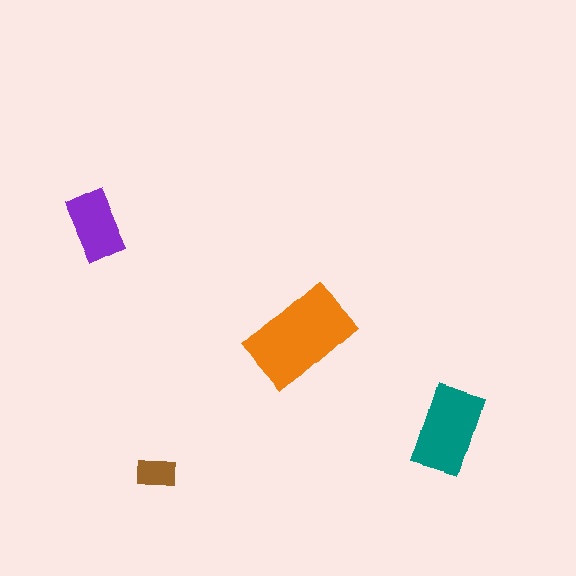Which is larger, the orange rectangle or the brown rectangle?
The orange one.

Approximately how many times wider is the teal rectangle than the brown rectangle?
About 2 times wider.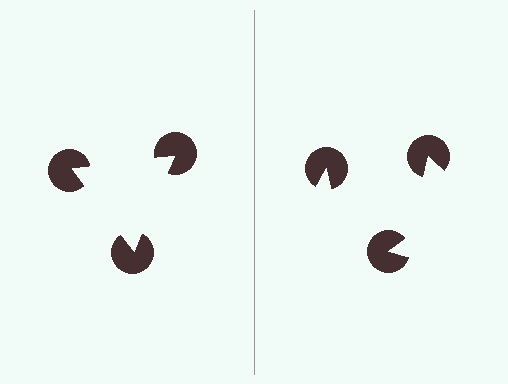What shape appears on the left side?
An illusory triangle.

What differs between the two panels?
The pac-man discs are positioned identically on both sides; only the wedge orientations differ. On the left they align to a triangle; on the right they are misaligned.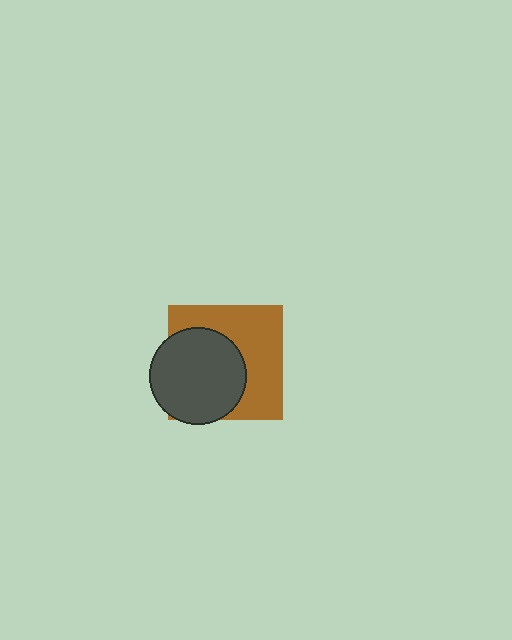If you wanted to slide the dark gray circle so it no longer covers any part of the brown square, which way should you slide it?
Slide it toward the lower-left — that is the most direct way to separate the two shapes.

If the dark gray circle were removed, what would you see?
You would see the complete brown square.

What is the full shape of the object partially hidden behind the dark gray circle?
The partially hidden object is a brown square.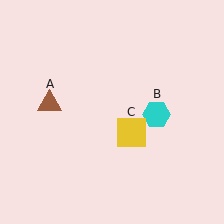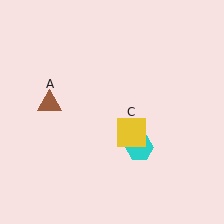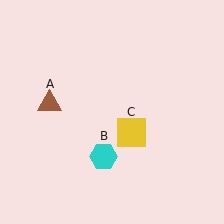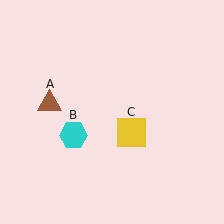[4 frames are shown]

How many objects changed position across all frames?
1 object changed position: cyan hexagon (object B).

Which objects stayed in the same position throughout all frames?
Brown triangle (object A) and yellow square (object C) remained stationary.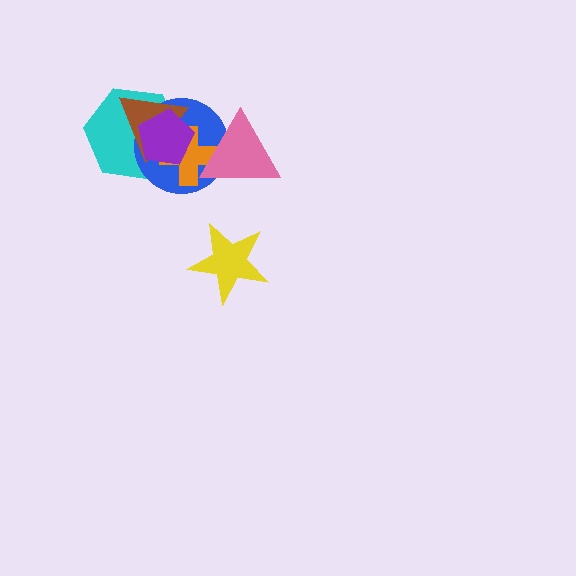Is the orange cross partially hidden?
Yes, it is partially covered by another shape.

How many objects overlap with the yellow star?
0 objects overlap with the yellow star.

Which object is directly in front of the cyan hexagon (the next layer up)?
The blue circle is directly in front of the cyan hexagon.